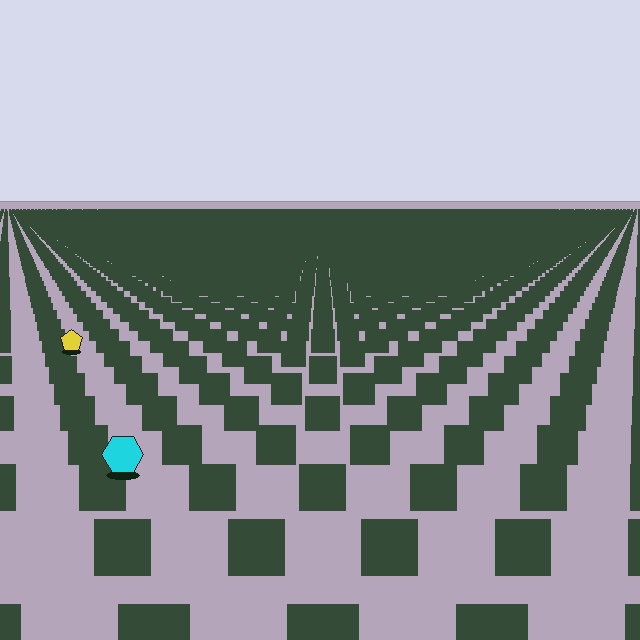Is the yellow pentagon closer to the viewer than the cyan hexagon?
No. The cyan hexagon is closer — you can tell from the texture gradient: the ground texture is coarser near it.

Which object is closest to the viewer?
The cyan hexagon is closest. The texture marks near it are larger and more spread out.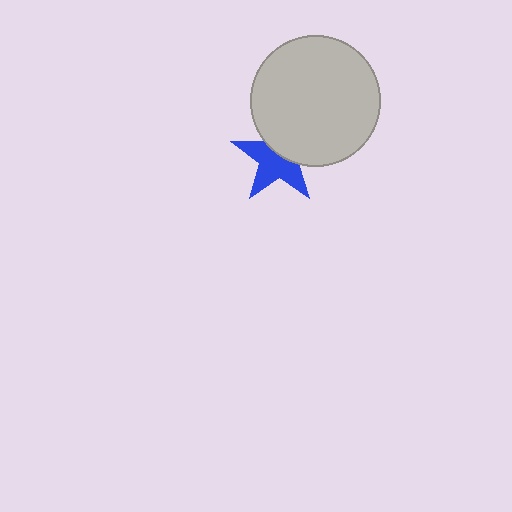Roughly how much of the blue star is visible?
About half of it is visible (roughly 58%).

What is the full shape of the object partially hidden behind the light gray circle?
The partially hidden object is a blue star.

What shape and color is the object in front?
The object in front is a light gray circle.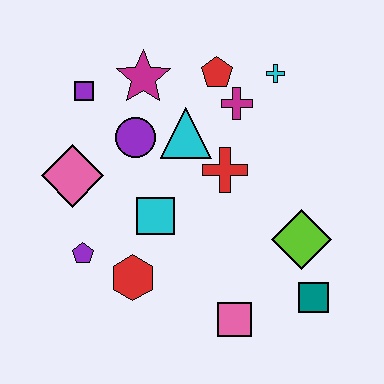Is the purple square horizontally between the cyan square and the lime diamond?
No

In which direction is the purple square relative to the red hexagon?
The purple square is above the red hexagon.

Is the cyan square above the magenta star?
No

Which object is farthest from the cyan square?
The cyan cross is farthest from the cyan square.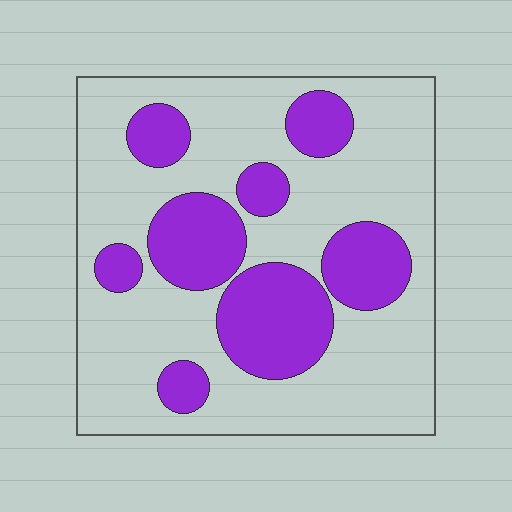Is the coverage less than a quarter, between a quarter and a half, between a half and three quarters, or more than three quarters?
Between a quarter and a half.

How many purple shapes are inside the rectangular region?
8.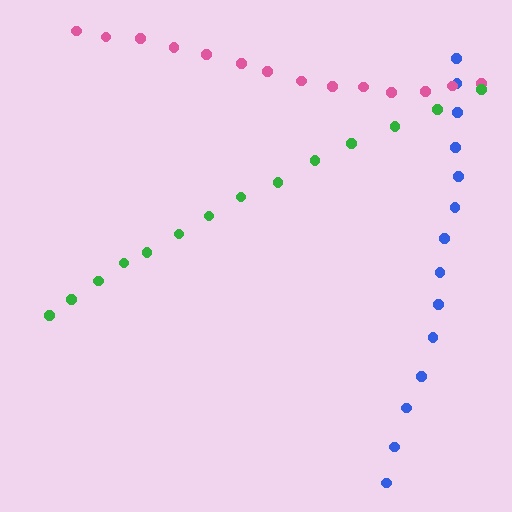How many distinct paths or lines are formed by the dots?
There are 3 distinct paths.